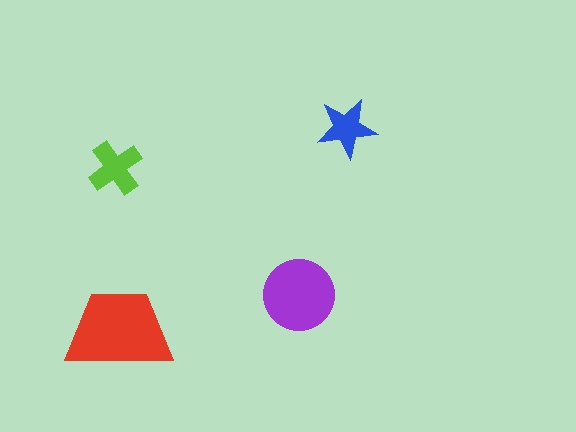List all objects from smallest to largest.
The blue star, the lime cross, the purple circle, the red trapezoid.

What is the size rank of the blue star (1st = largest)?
4th.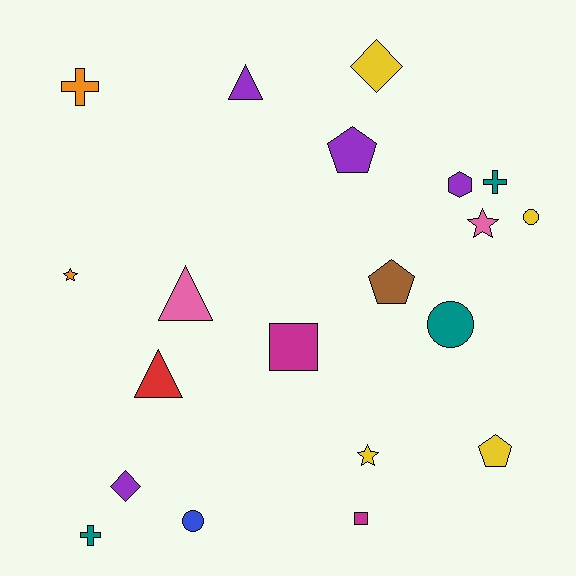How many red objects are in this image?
There is 1 red object.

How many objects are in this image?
There are 20 objects.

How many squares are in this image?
There are 2 squares.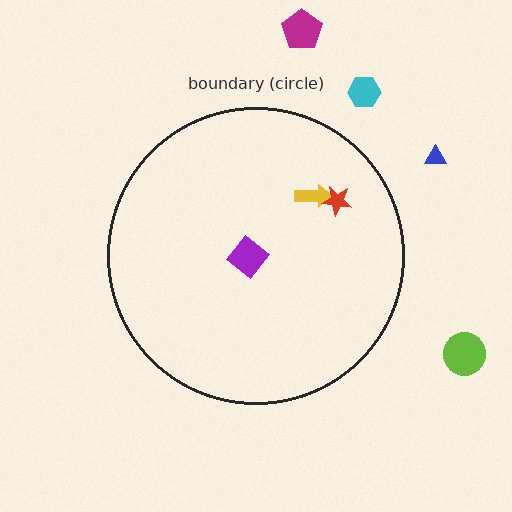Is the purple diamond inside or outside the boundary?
Inside.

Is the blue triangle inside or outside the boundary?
Outside.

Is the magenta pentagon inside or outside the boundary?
Outside.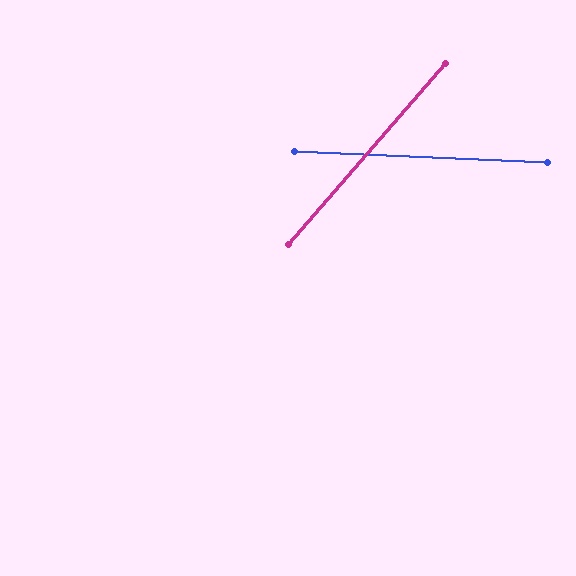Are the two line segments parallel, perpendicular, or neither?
Neither parallel nor perpendicular — they differ by about 51°.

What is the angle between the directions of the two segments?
Approximately 51 degrees.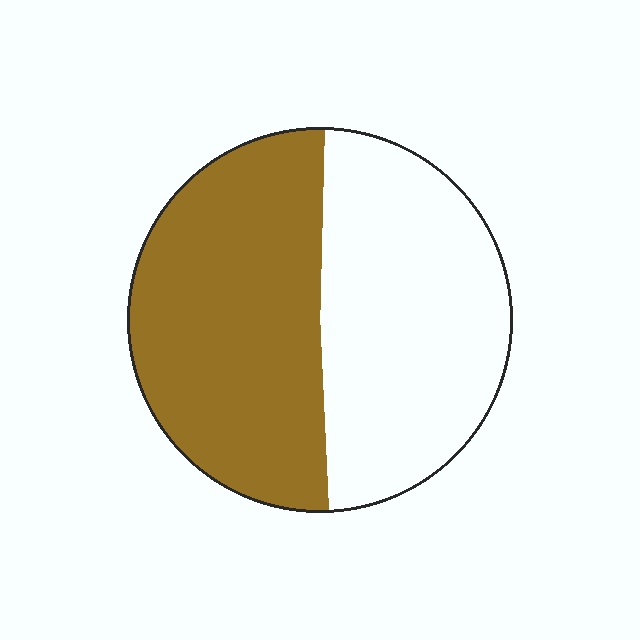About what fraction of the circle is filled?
About one half (1/2).